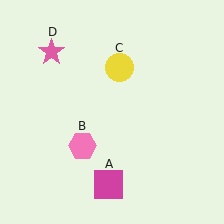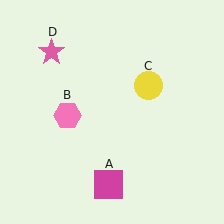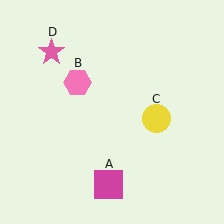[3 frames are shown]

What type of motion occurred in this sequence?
The pink hexagon (object B), yellow circle (object C) rotated clockwise around the center of the scene.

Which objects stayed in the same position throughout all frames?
Magenta square (object A) and pink star (object D) remained stationary.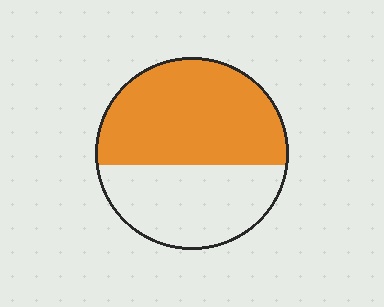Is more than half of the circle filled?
Yes.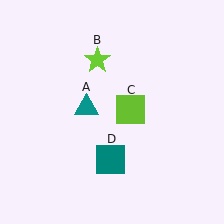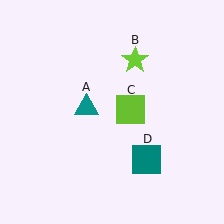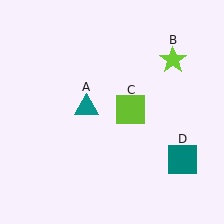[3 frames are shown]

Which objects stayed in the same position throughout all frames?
Teal triangle (object A) and lime square (object C) remained stationary.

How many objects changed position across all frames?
2 objects changed position: lime star (object B), teal square (object D).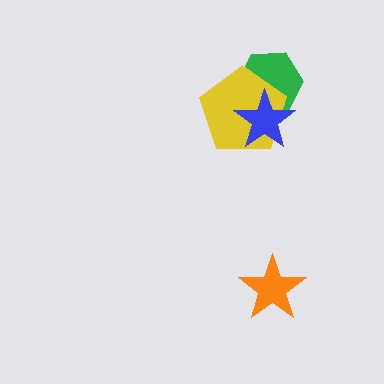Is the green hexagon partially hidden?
Yes, it is partially covered by another shape.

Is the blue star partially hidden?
No, no other shape covers it.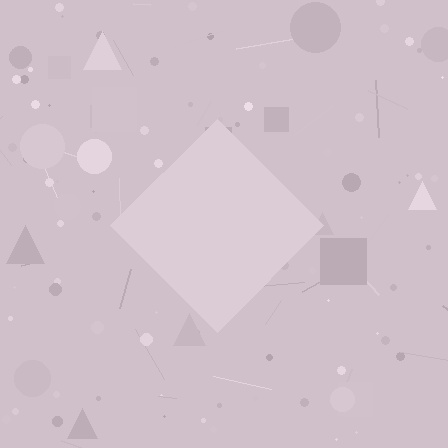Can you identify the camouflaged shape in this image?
The camouflaged shape is a diamond.